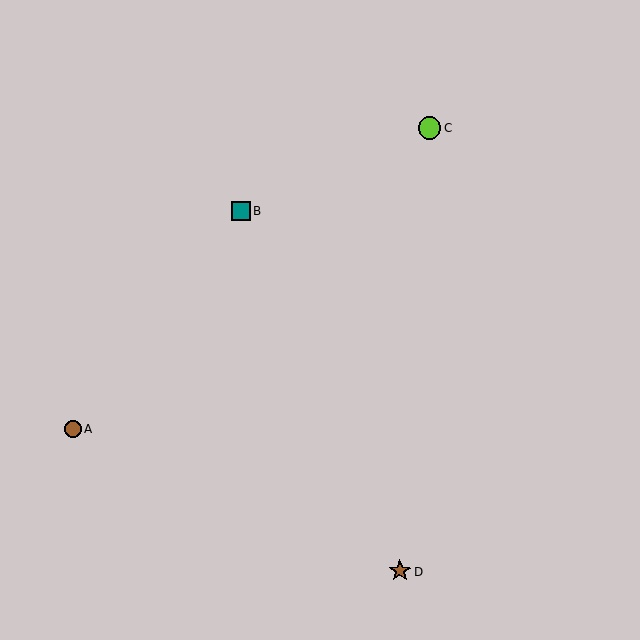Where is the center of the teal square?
The center of the teal square is at (240, 210).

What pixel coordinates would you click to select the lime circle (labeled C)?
Click at (430, 128) to select the lime circle C.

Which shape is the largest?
The lime circle (labeled C) is the largest.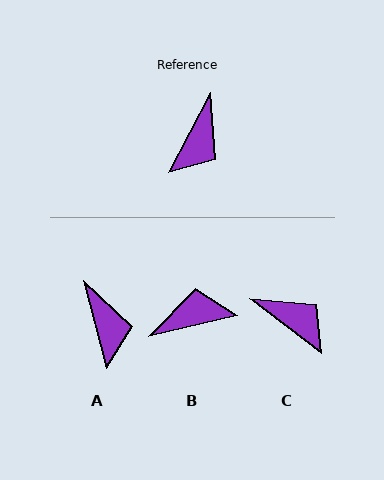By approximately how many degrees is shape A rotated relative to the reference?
Approximately 43 degrees counter-clockwise.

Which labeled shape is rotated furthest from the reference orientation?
B, about 131 degrees away.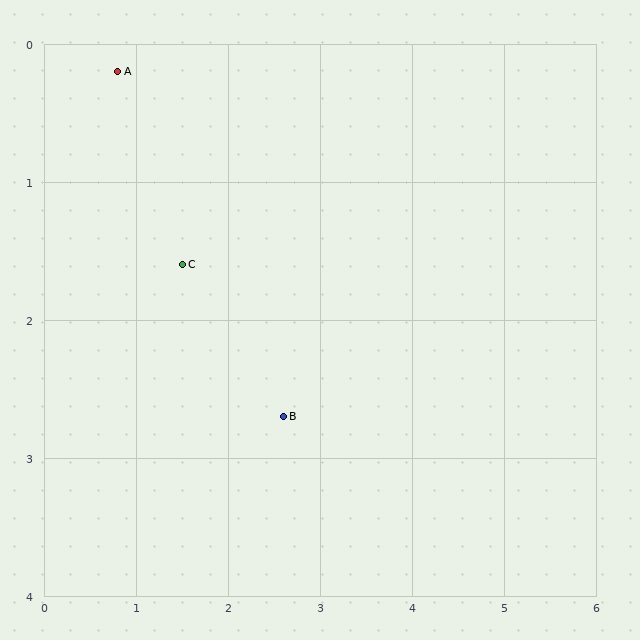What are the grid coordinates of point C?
Point C is at approximately (1.5, 1.6).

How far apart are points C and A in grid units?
Points C and A are about 1.6 grid units apart.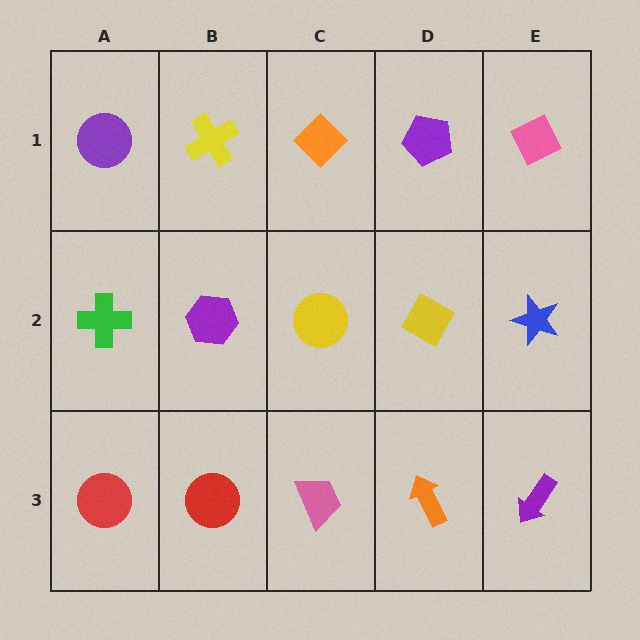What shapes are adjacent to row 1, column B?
A purple hexagon (row 2, column B), a purple circle (row 1, column A), an orange diamond (row 1, column C).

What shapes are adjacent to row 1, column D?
A yellow diamond (row 2, column D), an orange diamond (row 1, column C), a pink diamond (row 1, column E).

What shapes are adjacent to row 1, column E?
A blue star (row 2, column E), a purple pentagon (row 1, column D).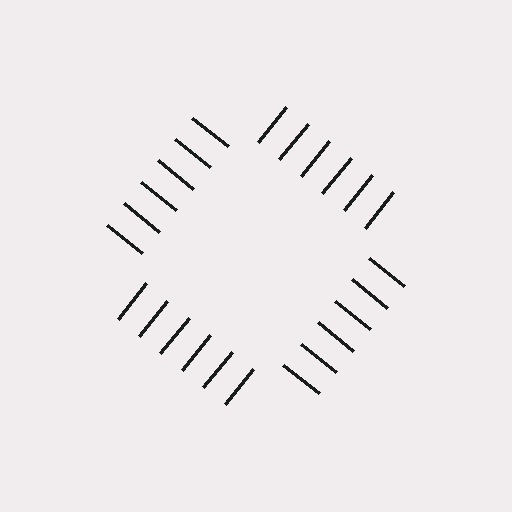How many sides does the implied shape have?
4 sides — the line-ends trace a square.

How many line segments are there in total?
24 — 6 along each of the 4 edges.